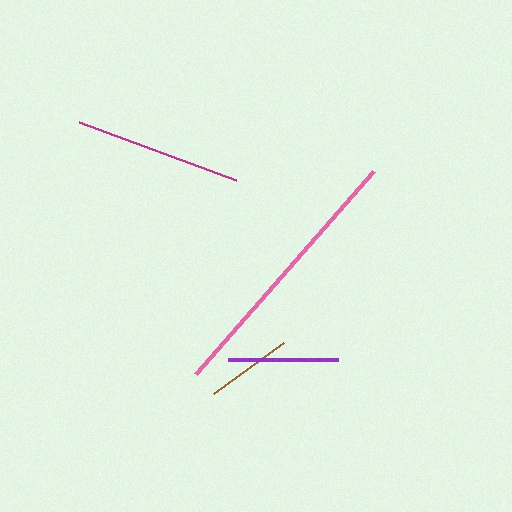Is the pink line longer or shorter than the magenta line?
The pink line is longer than the magenta line.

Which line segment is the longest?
The pink line is the longest at approximately 270 pixels.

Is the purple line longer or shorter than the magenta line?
The magenta line is longer than the purple line.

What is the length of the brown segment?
The brown segment is approximately 87 pixels long.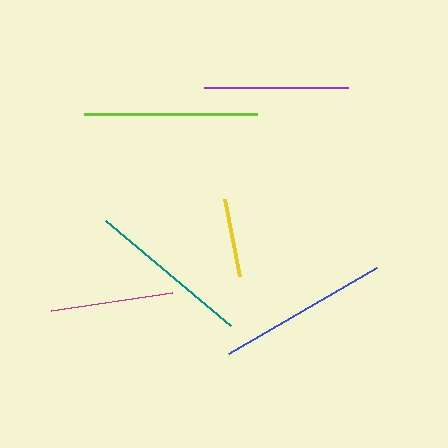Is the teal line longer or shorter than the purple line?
The teal line is longer than the purple line.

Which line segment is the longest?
The lime line is the longest at approximately 174 pixels.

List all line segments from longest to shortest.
From longest to shortest: lime, blue, teal, purple, magenta, yellow.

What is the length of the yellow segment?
The yellow segment is approximately 78 pixels long.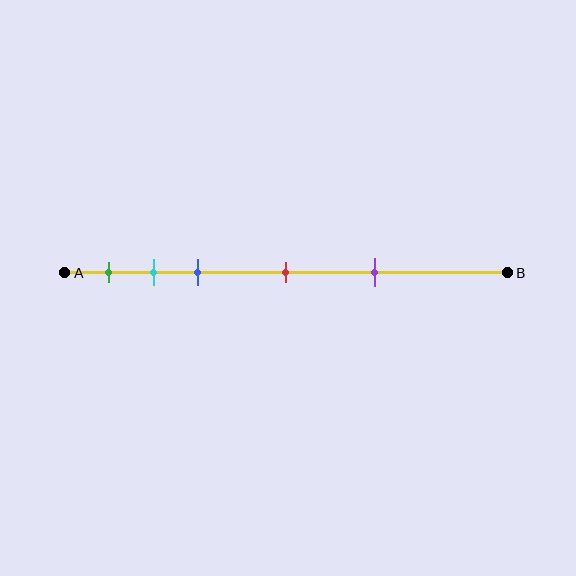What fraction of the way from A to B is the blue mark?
The blue mark is approximately 30% (0.3) of the way from A to B.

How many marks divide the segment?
There are 5 marks dividing the segment.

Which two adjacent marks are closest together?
The cyan and blue marks are the closest adjacent pair.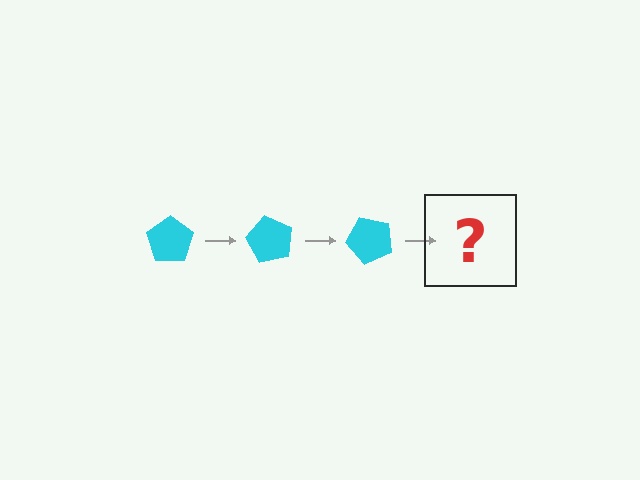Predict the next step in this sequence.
The next step is a cyan pentagon rotated 180 degrees.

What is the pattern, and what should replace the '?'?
The pattern is that the pentagon rotates 60 degrees each step. The '?' should be a cyan pentagon rotated 180 degrees.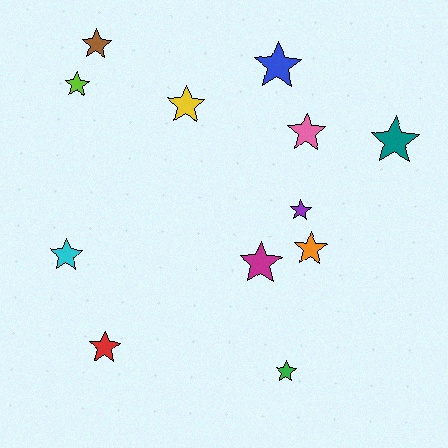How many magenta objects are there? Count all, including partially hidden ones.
There is 1 magenta object.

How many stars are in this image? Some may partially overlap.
There are 12 stars.